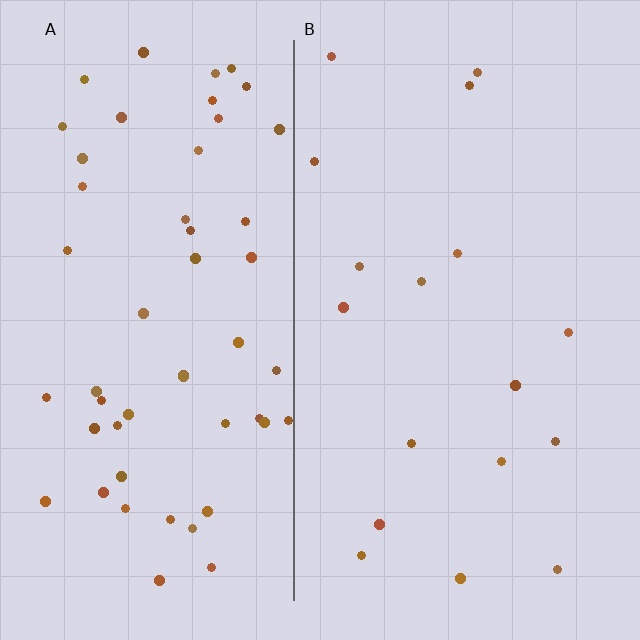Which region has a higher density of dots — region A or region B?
A (the left).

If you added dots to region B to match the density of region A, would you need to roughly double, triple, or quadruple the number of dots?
Approximately triple.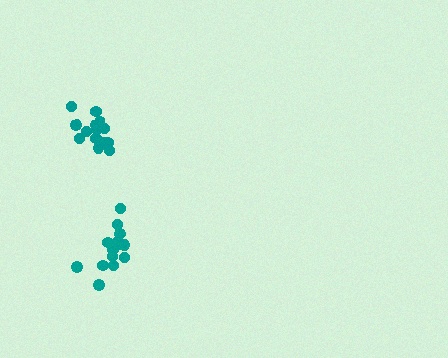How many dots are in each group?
Group 1: 15 dots, Group 2: 14 dots (29 total).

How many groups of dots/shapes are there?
There are 2 groups.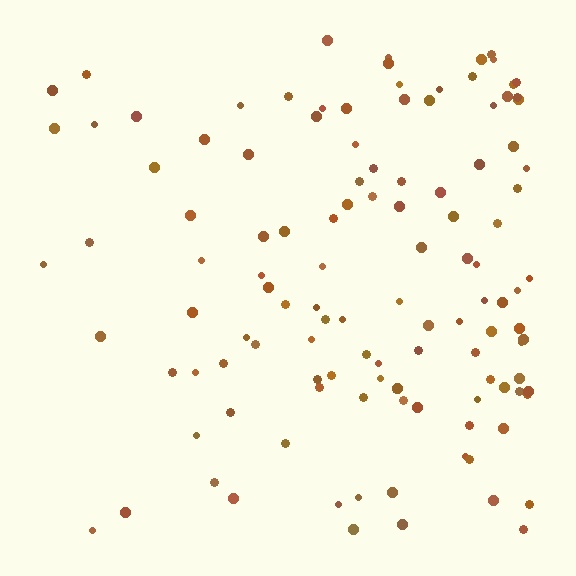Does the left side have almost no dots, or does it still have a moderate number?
Still a moderate number, just noticeably fewer than the right.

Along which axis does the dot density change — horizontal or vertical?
Horizontal.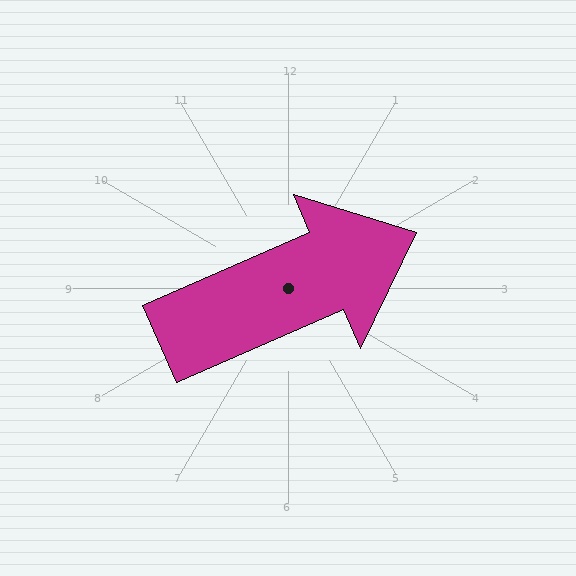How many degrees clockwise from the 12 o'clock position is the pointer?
Approximately 67 degrees.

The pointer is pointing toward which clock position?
Roughly 2 o'clock.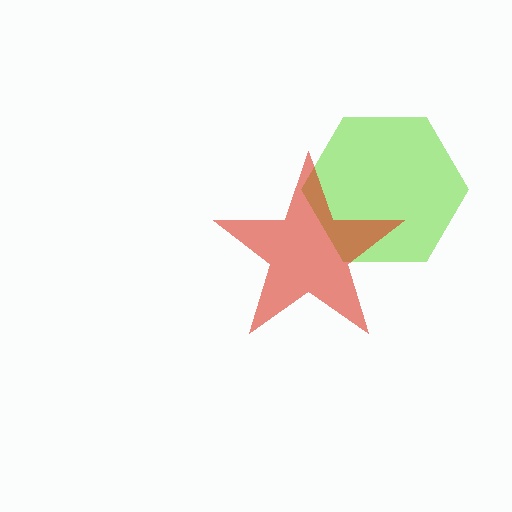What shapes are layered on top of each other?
The layered shapes are: a lime hexagon, a red star.